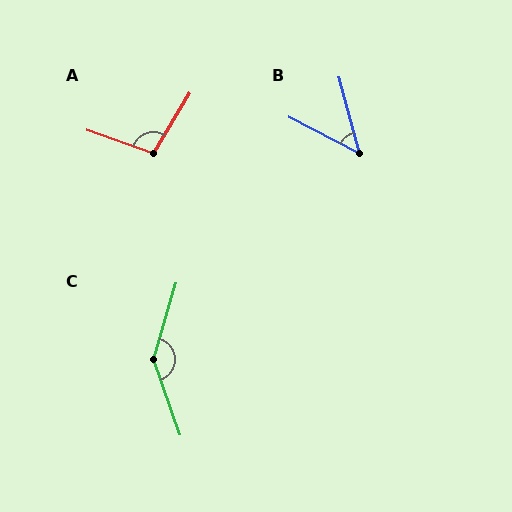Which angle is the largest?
C, at approximately 144 degrees.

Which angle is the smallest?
B, at approximately 48 degrees.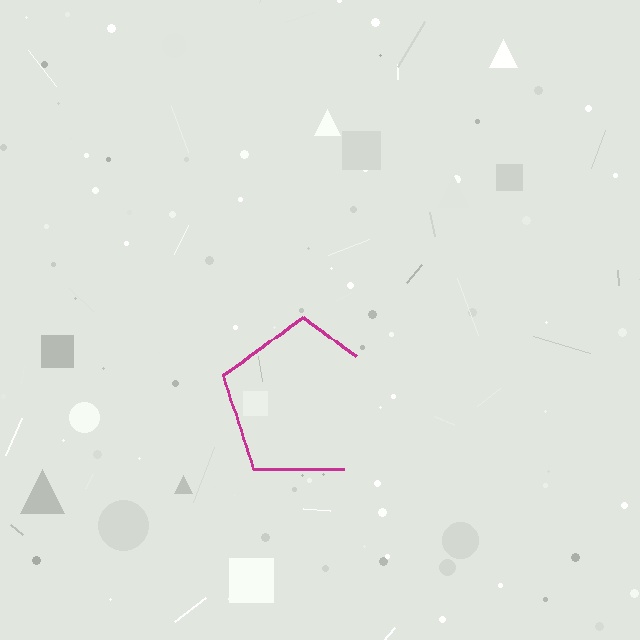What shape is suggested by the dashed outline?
The dashed outline suggests a pentagon.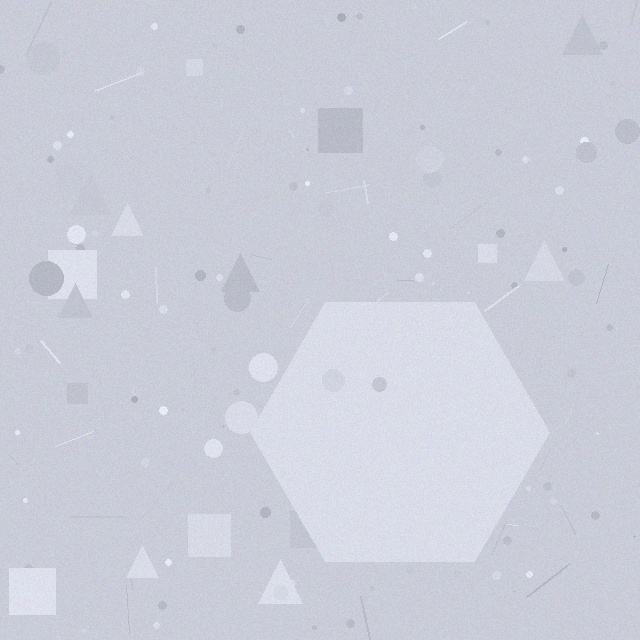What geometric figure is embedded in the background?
A hexagon is embedded in the background.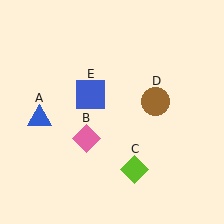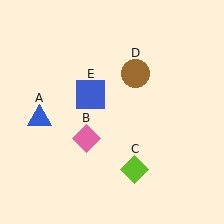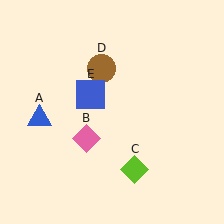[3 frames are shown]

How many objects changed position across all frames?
1 object changed position: brown circle (object D).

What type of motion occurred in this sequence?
The brown circle (object D) rotated counterclockwise around the center of the scene.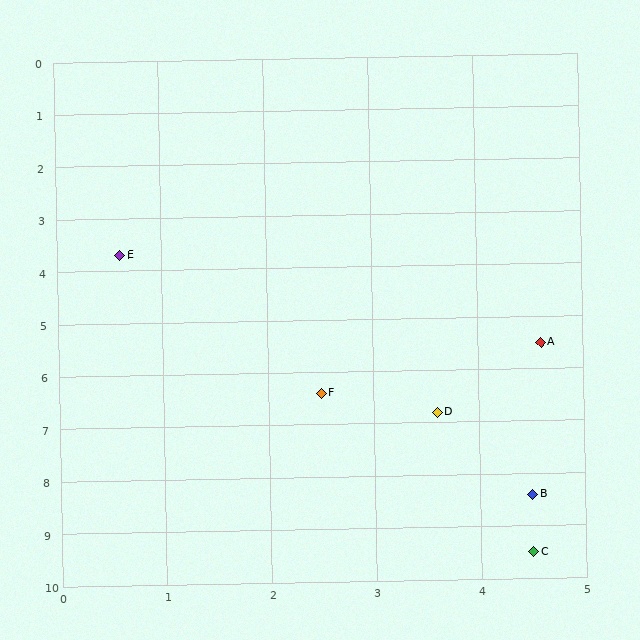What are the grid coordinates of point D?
Point D is at approximately (3.6, 6.8).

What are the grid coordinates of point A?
Point A is at approximately (4.6, 5.5).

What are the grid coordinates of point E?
Point E is at approximately (0.6, 3.7).